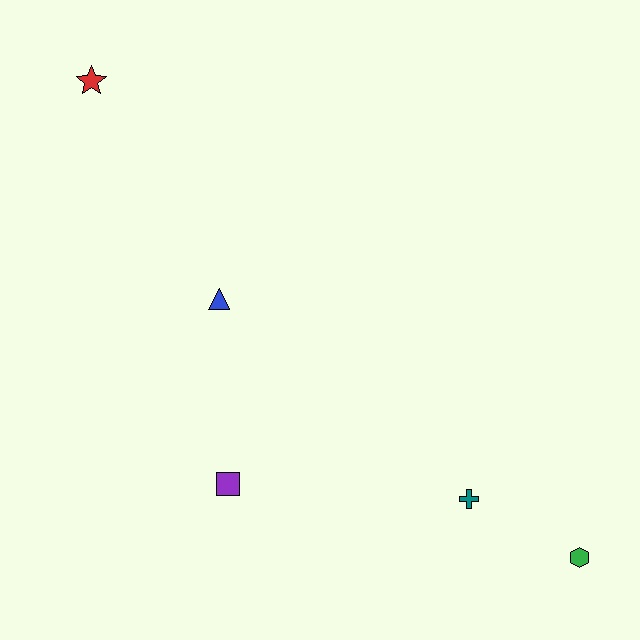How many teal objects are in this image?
There is 1 teal object.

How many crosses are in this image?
There is 1 cross.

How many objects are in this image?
There are 5 objects.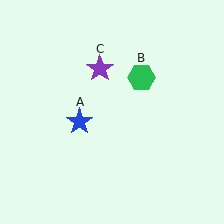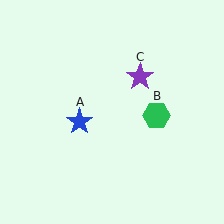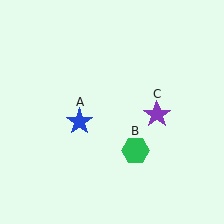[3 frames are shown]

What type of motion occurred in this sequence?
The green hexagon (object B), purple star (object C) rotated clockwise around the center of the scene.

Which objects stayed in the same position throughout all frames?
Blue star (object A) remained stationary.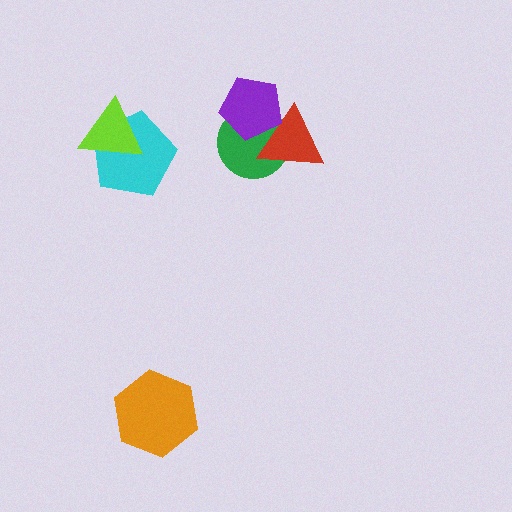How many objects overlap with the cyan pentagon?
1 object overlaps with the cyan pentagon.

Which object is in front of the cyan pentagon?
The lime triangle is in front of the cyan pentagon.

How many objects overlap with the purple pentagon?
2 objects overlap with the purple pentagon.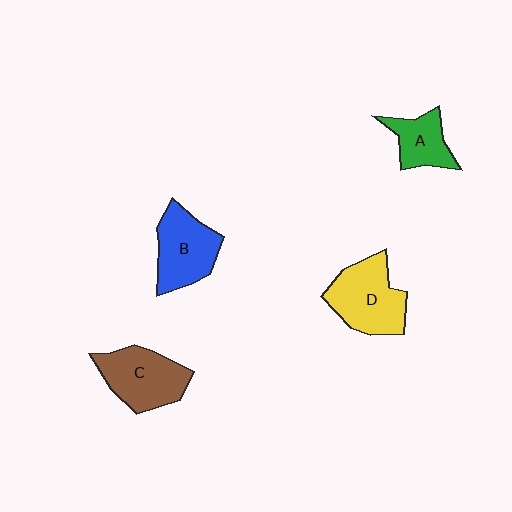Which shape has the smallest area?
Shape A (green).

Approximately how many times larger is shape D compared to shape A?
Approximately 1.6 times.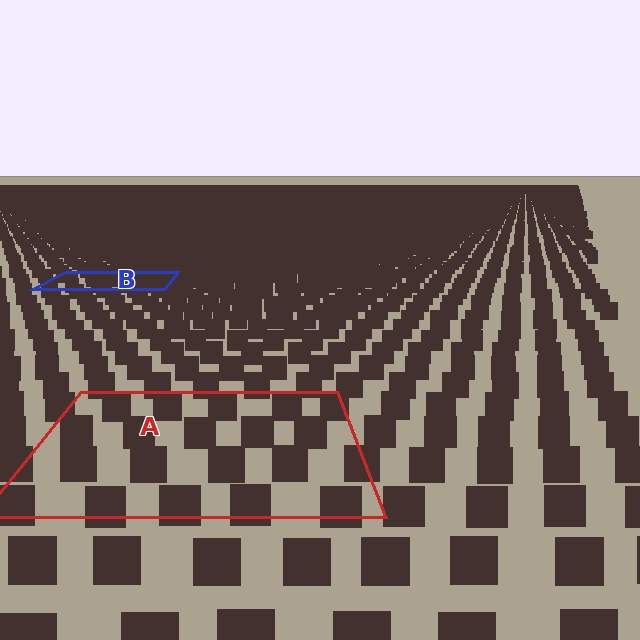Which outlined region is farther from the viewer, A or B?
Region B is farther from the viewer — the texture elements inside it appear smaller and more densely packed.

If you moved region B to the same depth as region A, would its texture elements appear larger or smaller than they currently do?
They would appear larger. At a closer depth, the same texture elements are projected at a bigger on-screen size.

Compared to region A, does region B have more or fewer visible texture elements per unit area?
Region B has more texture elements per unit area — they are packed more densely because it is farther away.